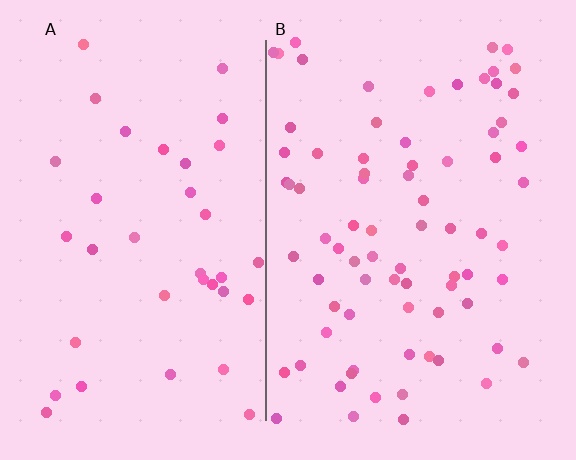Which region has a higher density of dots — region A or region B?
B (the right).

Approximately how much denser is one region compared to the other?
Approximately 2.1× — region B over region A.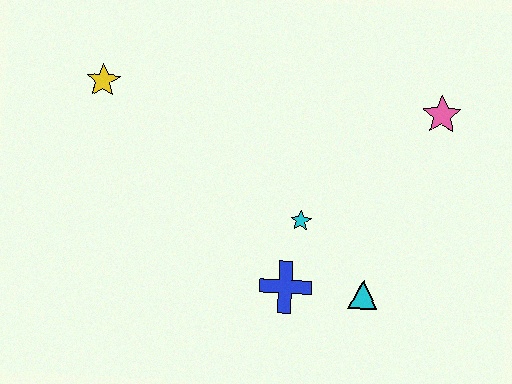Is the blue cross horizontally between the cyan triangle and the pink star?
No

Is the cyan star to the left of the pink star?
Yes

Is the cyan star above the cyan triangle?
Yes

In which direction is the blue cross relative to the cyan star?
The blue cross is below the cyan star.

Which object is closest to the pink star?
The cyan star is closest to the pink star.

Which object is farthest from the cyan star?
The yellow star is farthest from the cyan star.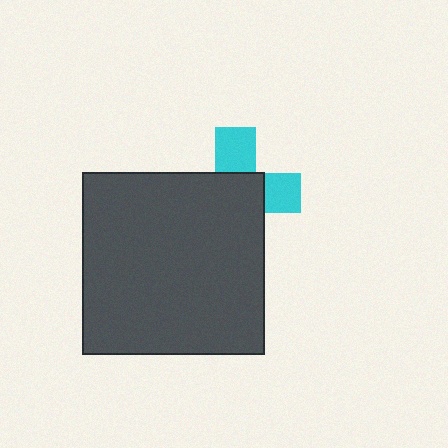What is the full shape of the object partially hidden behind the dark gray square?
The partially hidden object is a cyan cross.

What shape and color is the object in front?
The object in front is a dark gray square.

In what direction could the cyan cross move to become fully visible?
The cyan cross could move toward the upper-right. That would shift it out from behind the dark gray square entirely.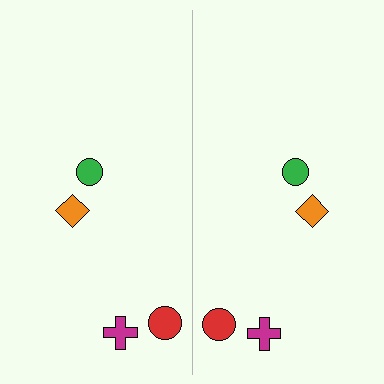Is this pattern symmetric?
Yes, this pattern has bilateral (reflection) symmetry.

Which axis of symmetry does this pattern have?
The pattern has a vertical axis of symmetry running through the center of the image.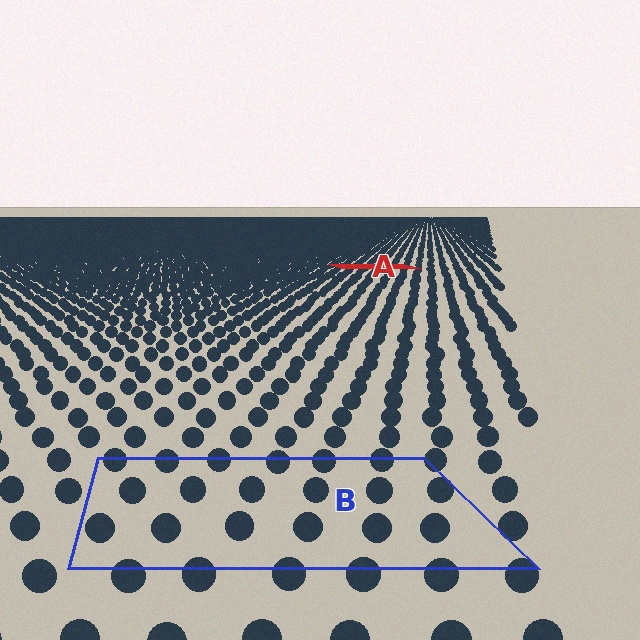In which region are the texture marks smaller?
The texture marks are smaller in region A, because it is farther away.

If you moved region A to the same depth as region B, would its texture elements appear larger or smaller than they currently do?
They would appear larger. At a closer depth, the same texture elements are projected at a bigger on-screen size.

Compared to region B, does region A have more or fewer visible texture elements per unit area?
Region A has more texture elements per unit area — they are packed more densely because it is farther away.